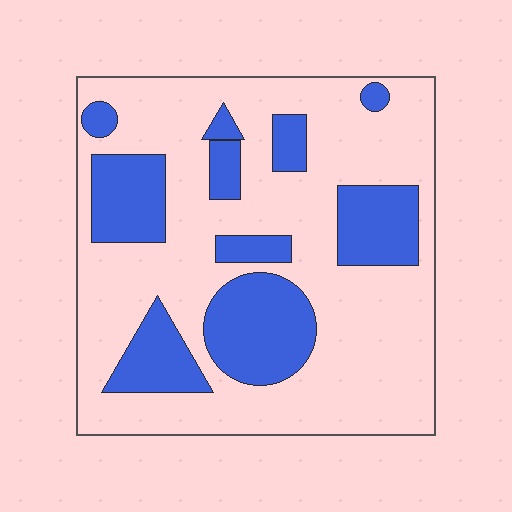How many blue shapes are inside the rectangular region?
10.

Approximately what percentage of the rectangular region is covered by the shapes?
Approximately 30%.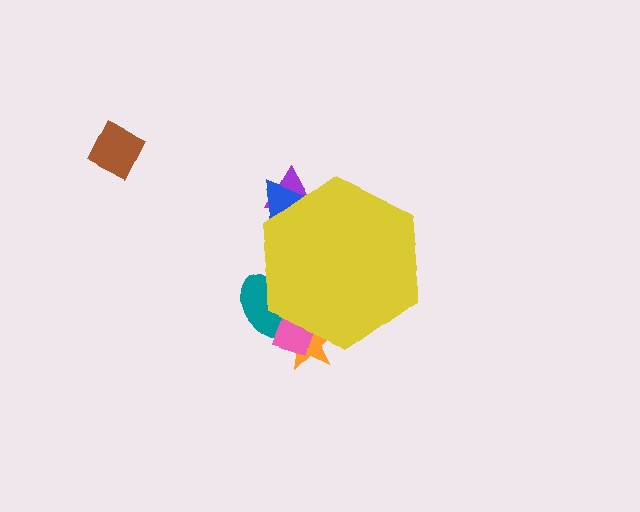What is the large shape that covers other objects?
A yellow hexagon.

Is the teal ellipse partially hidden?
Yes, the teal ellipse is partially hidden behind the yellow hexagon.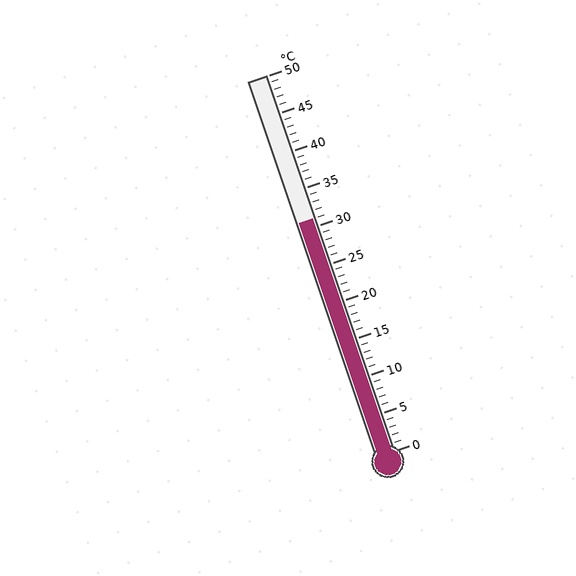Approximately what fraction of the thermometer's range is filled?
The thermometer is filled to approximately 60% of its range.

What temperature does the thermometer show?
The thermometer shows approximately 31°C.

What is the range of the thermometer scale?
The thermometer scale ranges from 0°C to 50°C.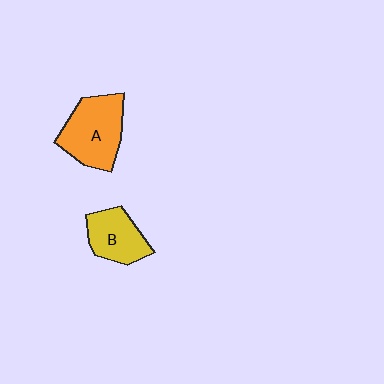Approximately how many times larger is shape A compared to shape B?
Approximately 1.4 times.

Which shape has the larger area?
Shape A (orange).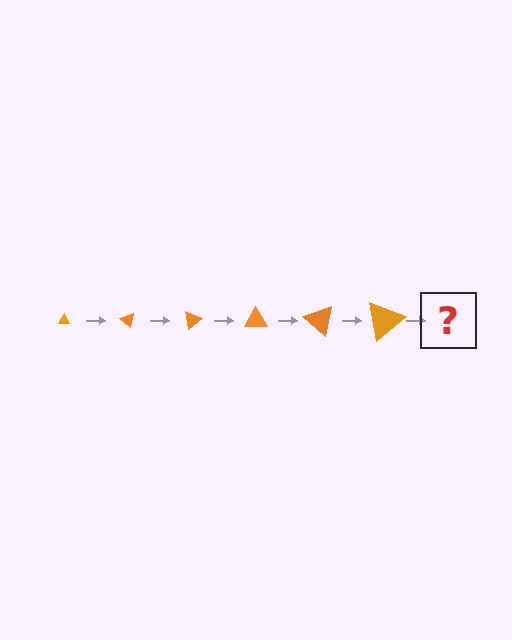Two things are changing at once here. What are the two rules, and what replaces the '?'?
The two rules are that the triangle grows larger each step and it rotates 40 degrees each step. The '?' should be a triangle, larger than the previous one and rotated 240 degrees from the start.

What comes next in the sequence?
The next element should be a triangle, larger than the previous one and rotated 240 degrees from the start.